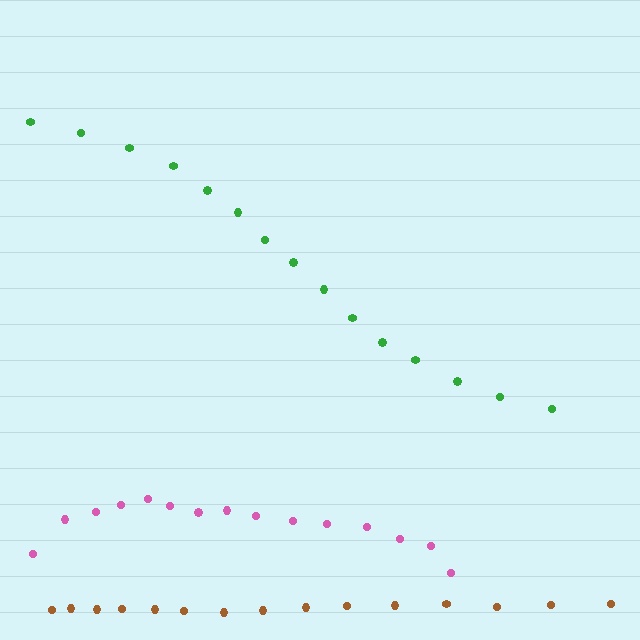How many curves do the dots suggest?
There are 3 distinct paths.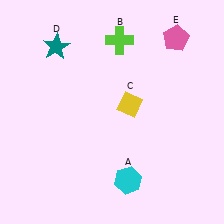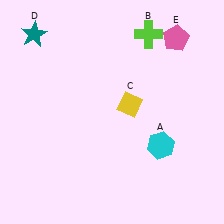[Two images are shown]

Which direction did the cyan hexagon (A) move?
The cyan hexagon (A) moved up.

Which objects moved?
The objects that moved are: the cyan hexagon (A), the lime cross (B), the teal star (D).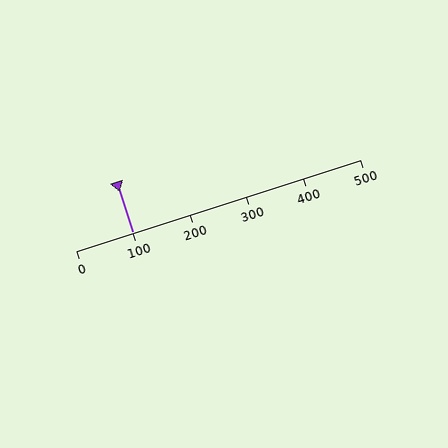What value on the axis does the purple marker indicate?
The marker indicates approximately 100.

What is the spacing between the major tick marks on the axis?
The major ticks are spaced 100 apart.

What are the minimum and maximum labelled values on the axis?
The axis runs from 0 to 500.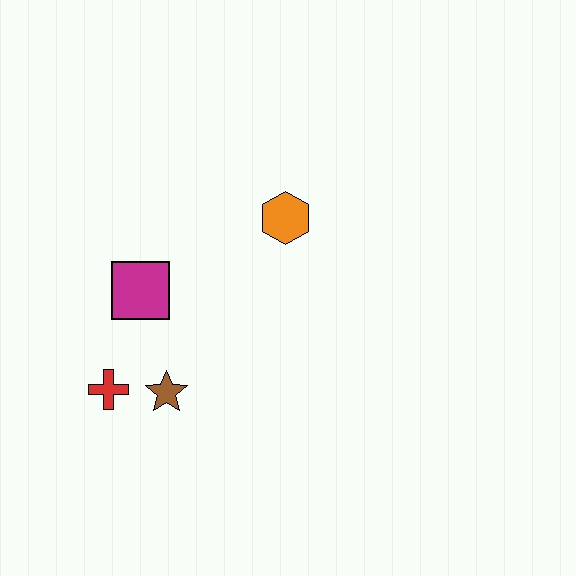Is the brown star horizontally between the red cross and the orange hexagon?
Yes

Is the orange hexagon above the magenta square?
Yes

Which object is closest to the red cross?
The brown star is closest to the red cross.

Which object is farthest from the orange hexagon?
The red cross is farthest from the orange hexagon.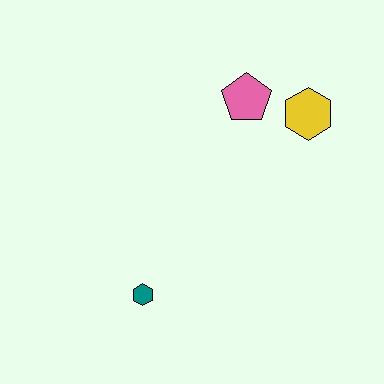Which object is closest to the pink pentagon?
The yellow hexagon is closest to the pink pentagon.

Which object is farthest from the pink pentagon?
The teal hexagon is farthest from the pink pentagon.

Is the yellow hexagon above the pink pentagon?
No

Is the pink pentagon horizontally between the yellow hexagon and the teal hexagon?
Yes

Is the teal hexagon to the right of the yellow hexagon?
No